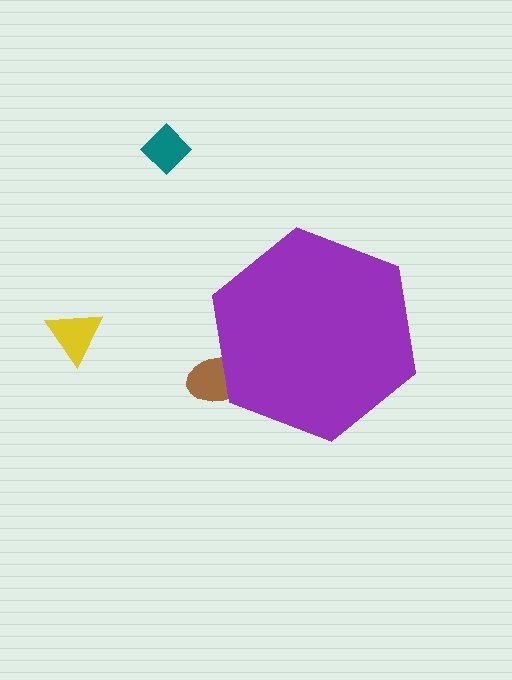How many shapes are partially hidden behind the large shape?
1 shape is partially hidden.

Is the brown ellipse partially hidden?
Yes, the brown ellipse is partially hidden behind the purple hexagon.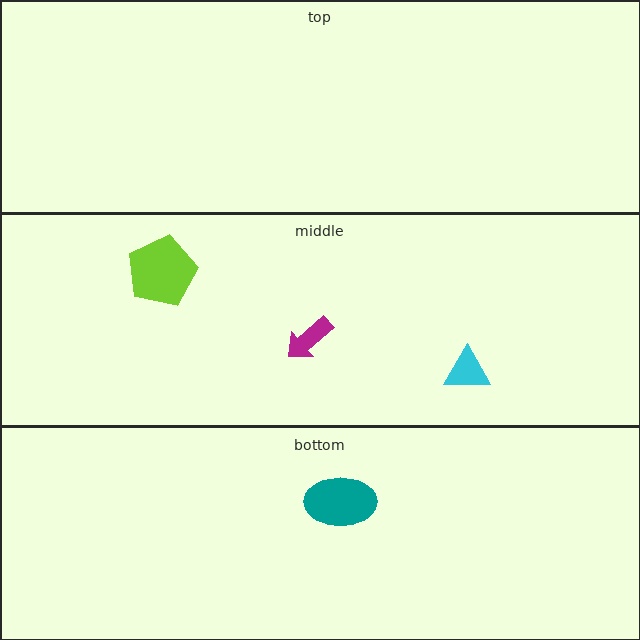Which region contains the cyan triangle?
The middle region.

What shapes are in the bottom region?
The teal ellipse.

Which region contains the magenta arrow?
The middle region.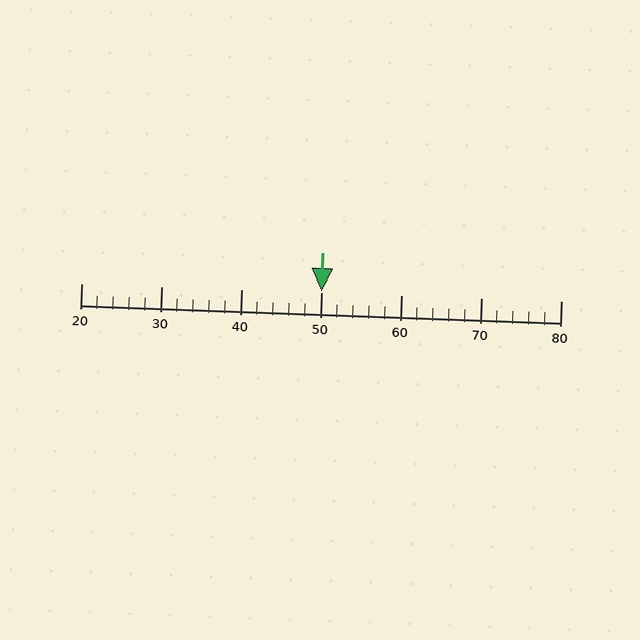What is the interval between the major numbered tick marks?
The major tick marks are spaced 10 units apart.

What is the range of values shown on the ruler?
The ruler shows values from 20 to 80.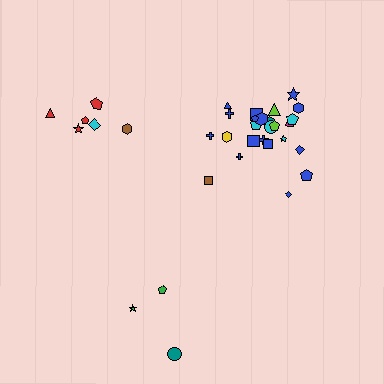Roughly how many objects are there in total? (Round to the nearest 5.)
Roughly 35 objects in total.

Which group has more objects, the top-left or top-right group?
The top-right group.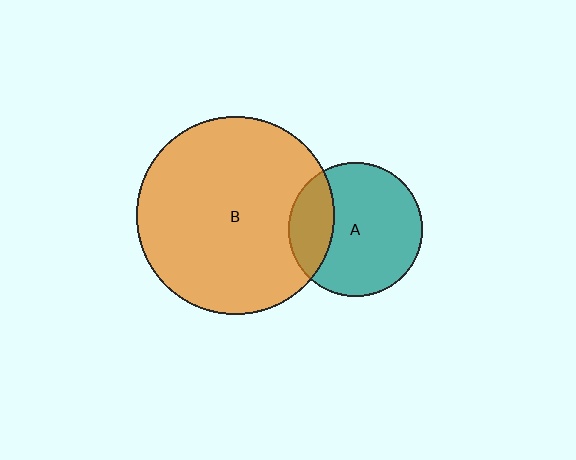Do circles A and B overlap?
Yes.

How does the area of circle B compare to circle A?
Approximately 2.2 times.